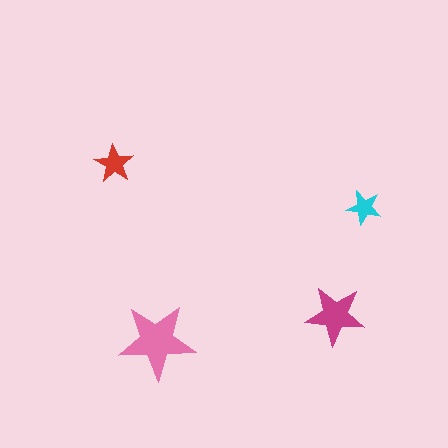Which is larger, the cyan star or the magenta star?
The magenta one.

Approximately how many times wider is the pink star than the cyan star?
About 2 times wider.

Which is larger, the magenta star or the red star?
The magenta one.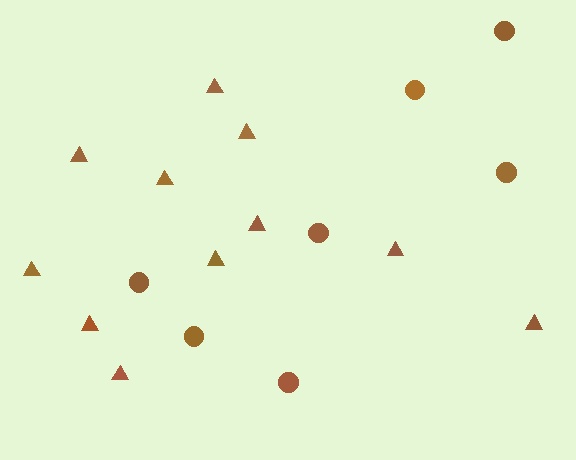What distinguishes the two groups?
There are 2 groups: one group of triangles (11) and one group of circles (7).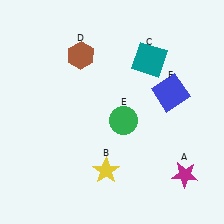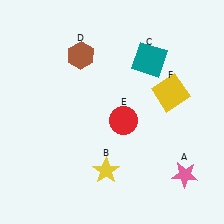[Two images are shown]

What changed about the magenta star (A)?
In Image 1, A is magenta. In Image 2, it changed to pink.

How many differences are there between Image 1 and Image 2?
There are 3 differences between the two images.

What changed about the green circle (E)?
In Image 1, E is green. In Image 2, it changed to red.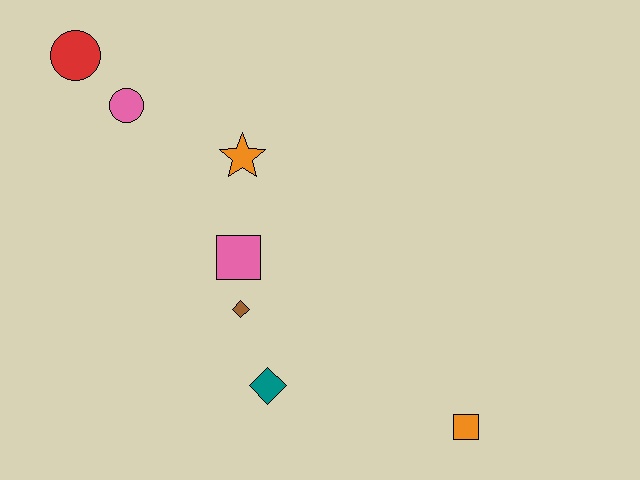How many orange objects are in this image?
There are 2 orange objects.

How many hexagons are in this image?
There are no hexagons.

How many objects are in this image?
There are 7 objects.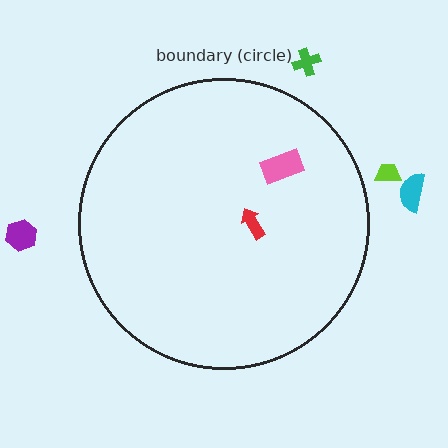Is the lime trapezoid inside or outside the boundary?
Outside.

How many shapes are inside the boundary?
2 inside, 4 outside.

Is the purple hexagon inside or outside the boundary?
Outside.